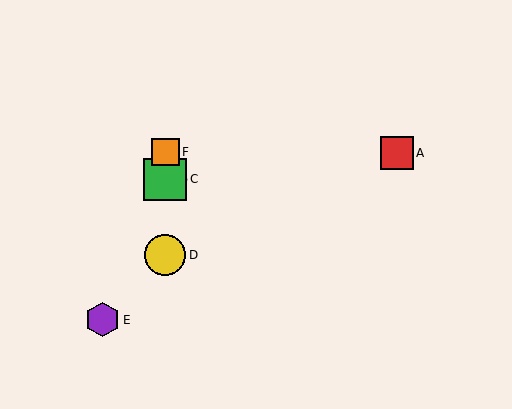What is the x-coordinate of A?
Object A is at x≈397.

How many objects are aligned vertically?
4 objects (B, C, D, F) are aligned vertically.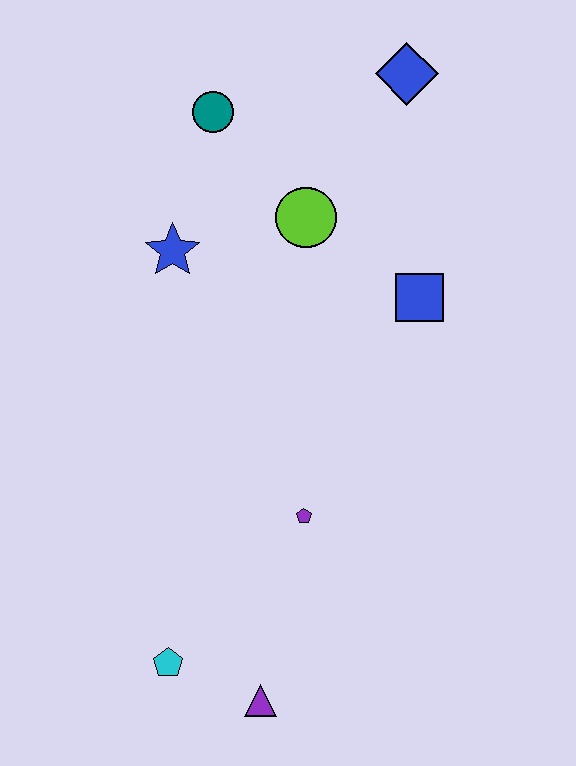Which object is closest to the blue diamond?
The lime circle is closest to the blue diamond.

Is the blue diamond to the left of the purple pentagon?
No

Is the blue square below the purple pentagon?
No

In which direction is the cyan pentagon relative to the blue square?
The cyan pentagon is below the blue square.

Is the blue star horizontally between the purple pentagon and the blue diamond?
No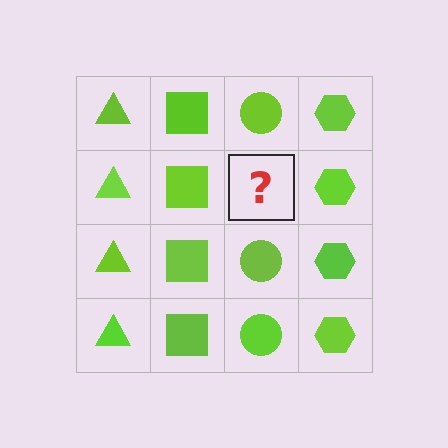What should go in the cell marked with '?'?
The missing cell should contain a lime circle.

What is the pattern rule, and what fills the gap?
The rule is that each column has a consistent shape. The gap should be filled with a lime circle.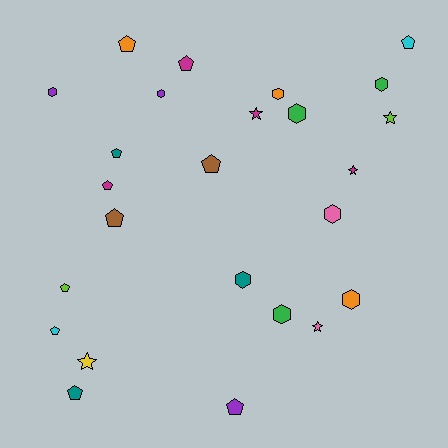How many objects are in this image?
There are 25 objects.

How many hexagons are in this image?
There are 9 hexagons.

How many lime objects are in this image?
There are 2 lime objects.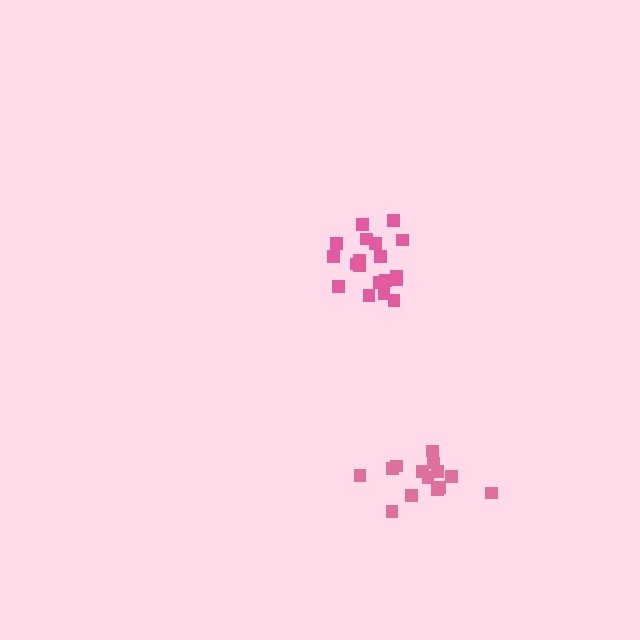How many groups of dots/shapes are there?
There are 2 groups.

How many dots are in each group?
Group 1: 19 dots, Group 2: 14 dots (33 total).